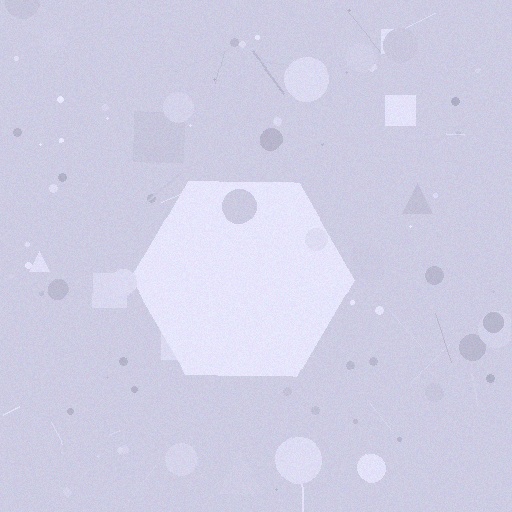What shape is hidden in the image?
A hexagon is hidden in the image.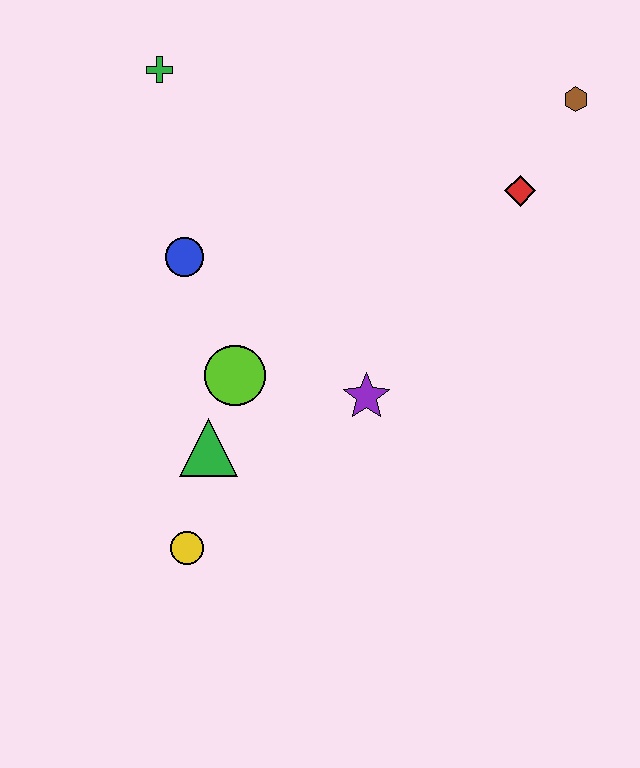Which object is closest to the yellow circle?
The green triangle is closest to the yellow circle.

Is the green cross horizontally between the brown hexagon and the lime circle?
No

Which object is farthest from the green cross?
The yellow circle is farthest from the green cross.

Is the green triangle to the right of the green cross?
Yes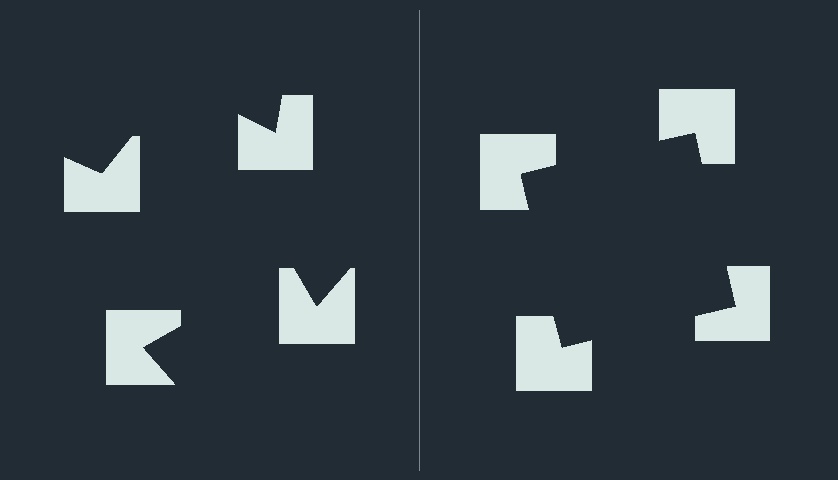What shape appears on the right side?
An illusory square.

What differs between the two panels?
The notched squares are positioned identically on both sides; only the wedge orientations differ. On the right they align to a square; on the left they are misaligned.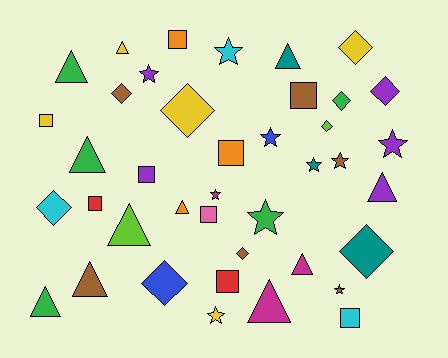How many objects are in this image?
There are 40 objects.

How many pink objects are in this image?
There is 1 pink object.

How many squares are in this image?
There are 9 squares.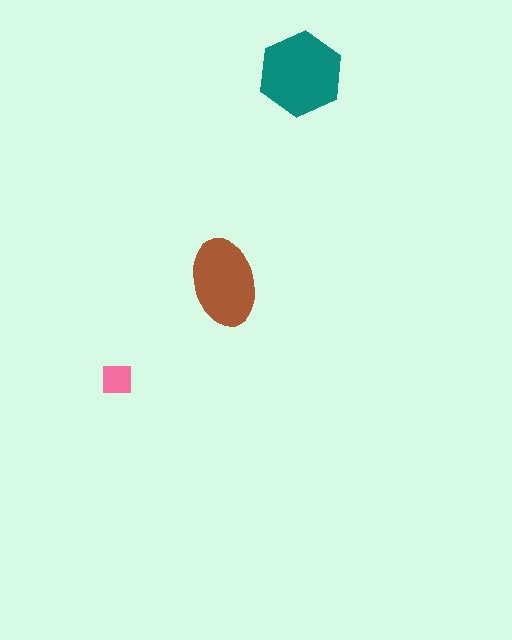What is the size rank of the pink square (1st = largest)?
3rd.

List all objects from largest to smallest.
The teal hexagon, the brown ellipse, the pink square.